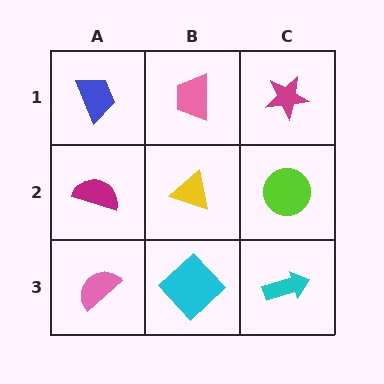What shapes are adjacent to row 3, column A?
A magenta semicircle (row 2, column A), a cyan diamond (row 3, column B).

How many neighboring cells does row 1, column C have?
2.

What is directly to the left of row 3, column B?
A pink semicircle.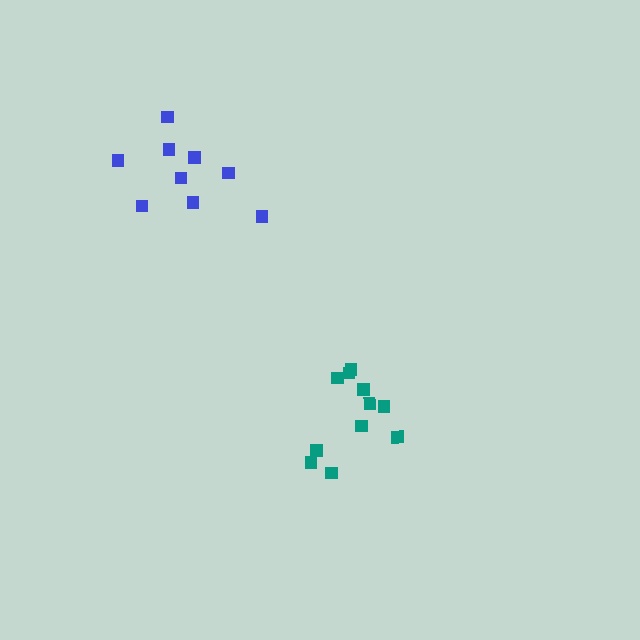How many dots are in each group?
Group 1: 11 dots, Group 2: 9 dots (20 total).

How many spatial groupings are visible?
There are 2 spatial groupings.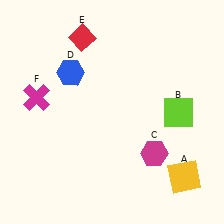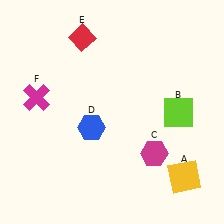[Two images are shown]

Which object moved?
The blue hexagon (D) moved down.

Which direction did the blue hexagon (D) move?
The blue hexagon (D) moved down.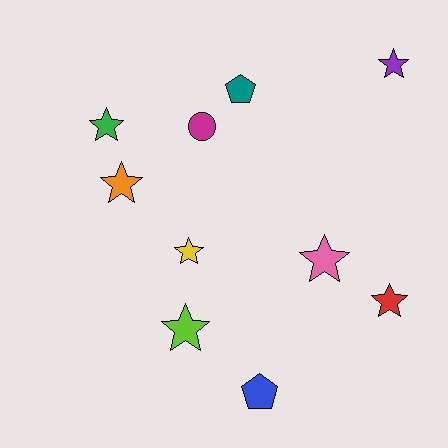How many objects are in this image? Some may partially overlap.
There are 10 objects.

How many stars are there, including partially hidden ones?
There are 7 stars.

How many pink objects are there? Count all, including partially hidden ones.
There is 1 pink object.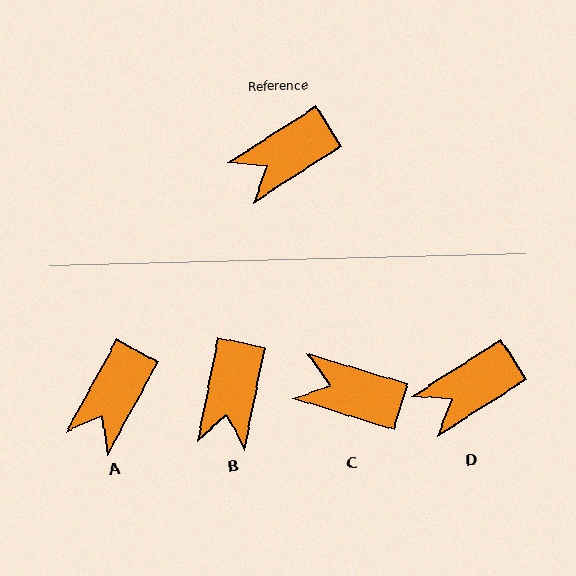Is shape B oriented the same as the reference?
No, it is off by about 46 degrees.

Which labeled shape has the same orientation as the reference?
D.